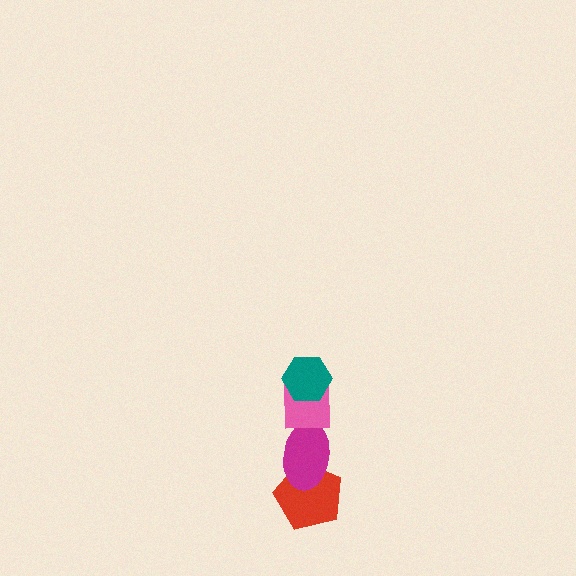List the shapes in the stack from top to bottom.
From top to bottom: the teal hexagon, the pink square, the magenta ellipse, the red pentagon.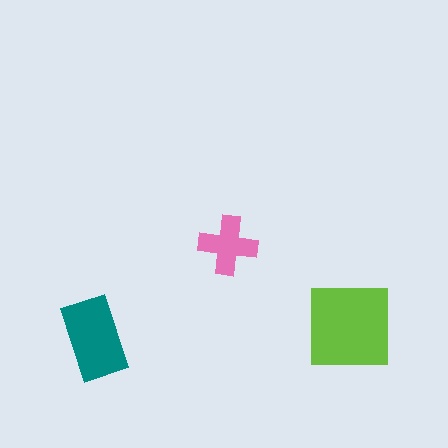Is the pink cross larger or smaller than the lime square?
Smaller.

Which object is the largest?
The lime square.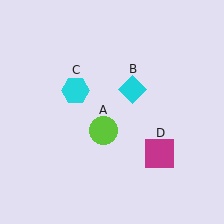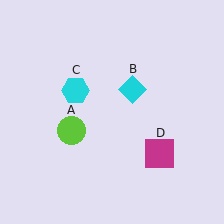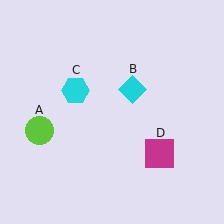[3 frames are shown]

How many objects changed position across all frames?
1 object changed position: lime circle (object A).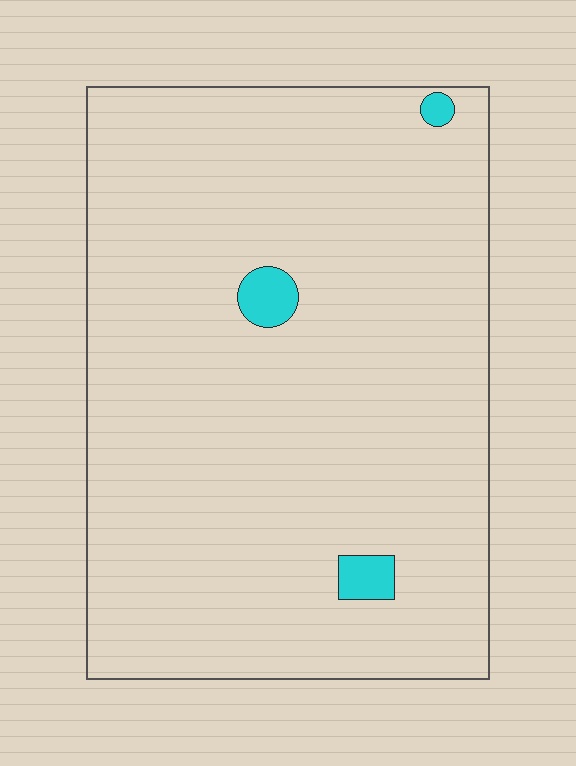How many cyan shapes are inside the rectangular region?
3.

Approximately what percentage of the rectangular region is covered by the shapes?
Approximately 5%.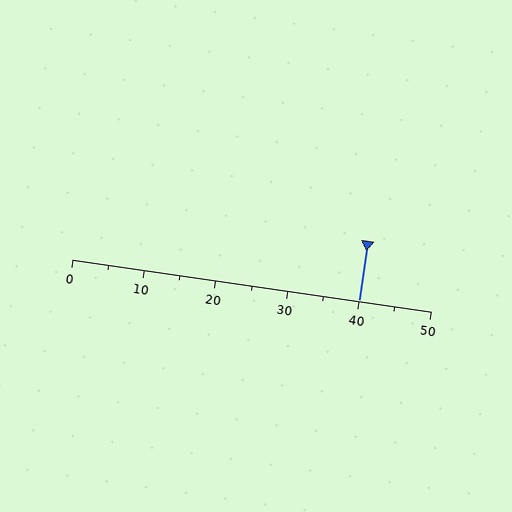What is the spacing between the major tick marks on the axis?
The major ticks are spaced 10 apart.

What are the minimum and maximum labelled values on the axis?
The axis runs from 0 to 50.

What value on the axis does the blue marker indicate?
The marker indicates approximately 40.